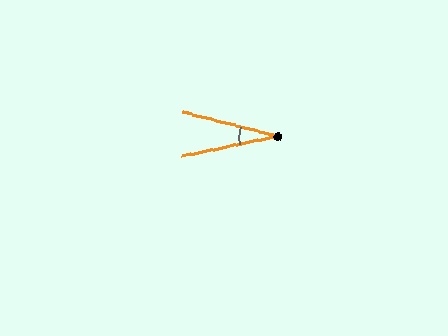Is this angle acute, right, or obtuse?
It is acute.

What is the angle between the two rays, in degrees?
Approximately 26 degrees.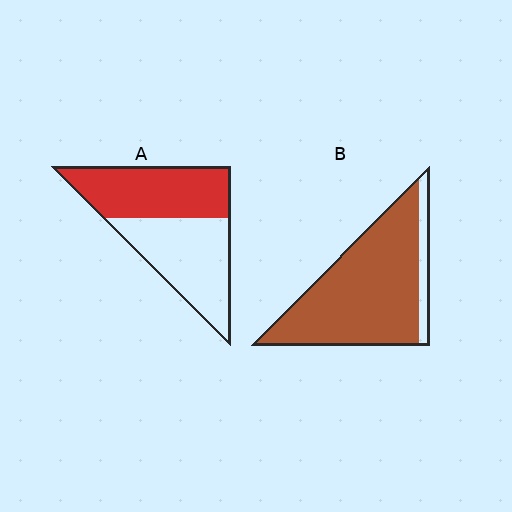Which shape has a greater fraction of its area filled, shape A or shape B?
Shape B.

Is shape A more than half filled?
Roughly half.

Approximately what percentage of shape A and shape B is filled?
A is approximately 50% and B is approximately 90%.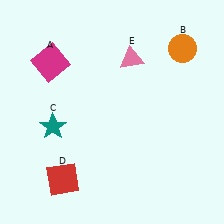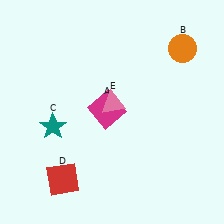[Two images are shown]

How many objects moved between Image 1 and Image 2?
2 objects moved between the two images.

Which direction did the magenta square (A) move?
The magenta square (A) moved right.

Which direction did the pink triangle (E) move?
The pink triangle (E) moved down.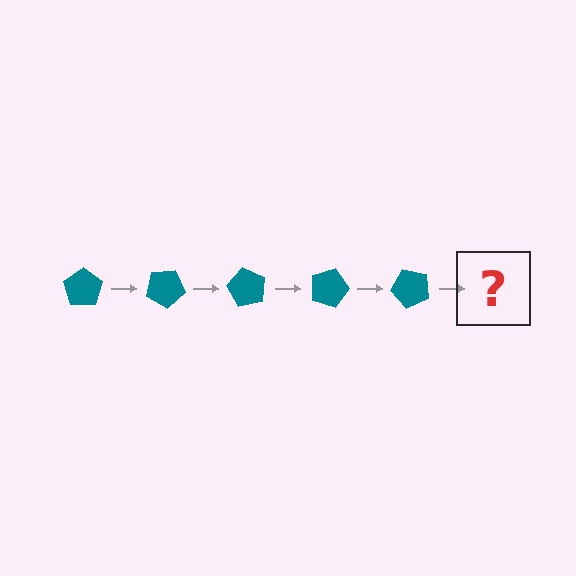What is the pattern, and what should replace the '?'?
The pattern is that the pentagon rotates 30 degrees each step. The '?' should be a teal pentagon rotated 150 degrees.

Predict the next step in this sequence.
The next step is a teal pentagon rotated 150 degrees.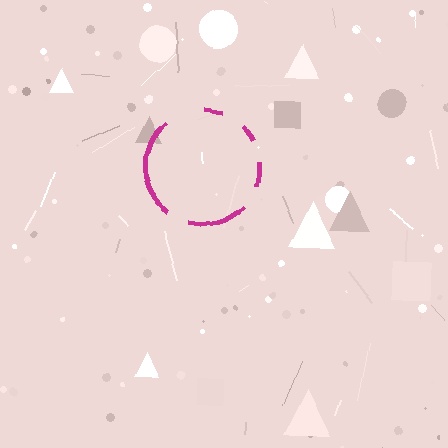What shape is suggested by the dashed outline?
The dashed outline suggests a circle.